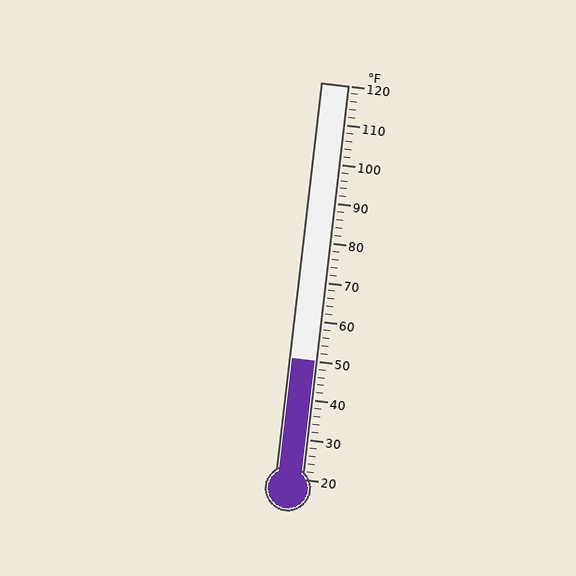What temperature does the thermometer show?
The thermometer shows approximately 50°F.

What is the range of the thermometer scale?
The thermometer scale ranges from 20°F to 120°F.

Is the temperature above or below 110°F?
The temperature is below 110°F.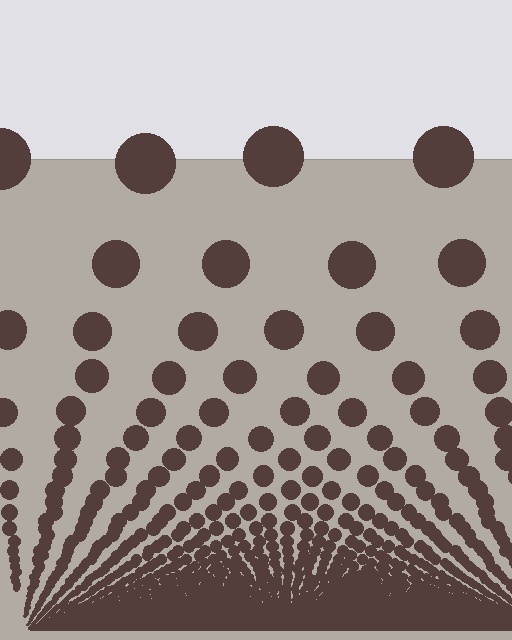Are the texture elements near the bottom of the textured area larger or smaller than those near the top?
Smaller. The gradient is inverted — elements near the bottom are smaller and denser.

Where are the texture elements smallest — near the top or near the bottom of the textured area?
Near the bottom.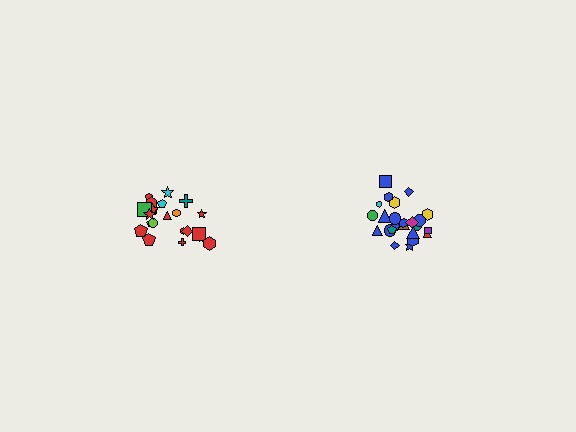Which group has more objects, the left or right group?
The right group.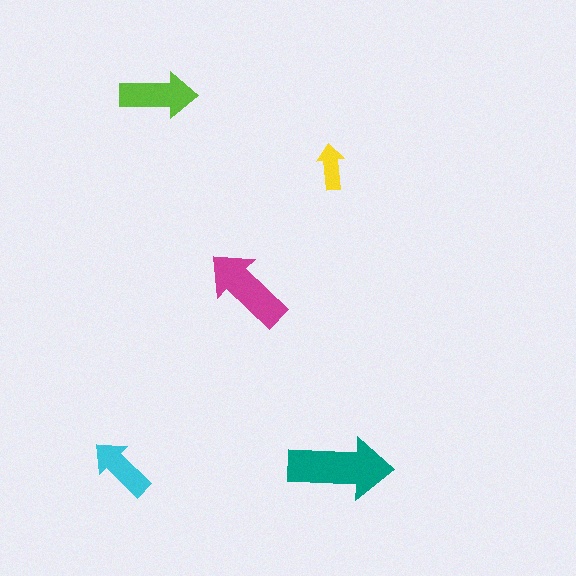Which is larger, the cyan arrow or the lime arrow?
The lime one.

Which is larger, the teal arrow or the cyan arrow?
The teal one.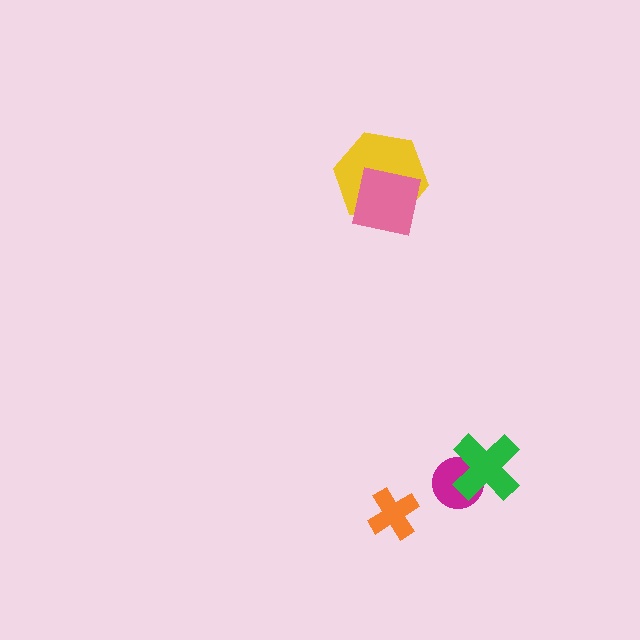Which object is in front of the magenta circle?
The green cross is in front of the magenta circle.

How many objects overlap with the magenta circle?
1 object overlaps with the magenta circle.